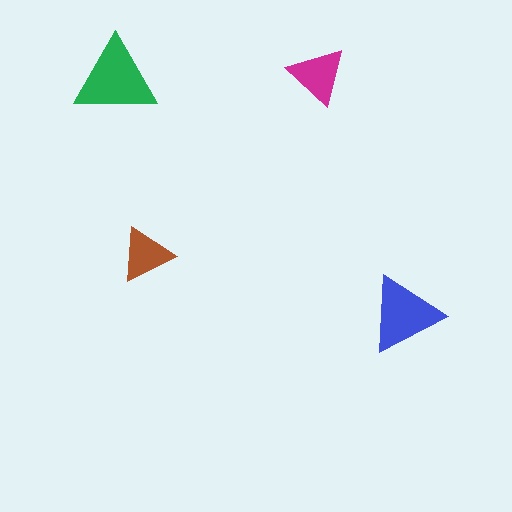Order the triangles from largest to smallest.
the green one, the blue one, the magenta one, the brown one.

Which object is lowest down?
The blue triangle is bottommost.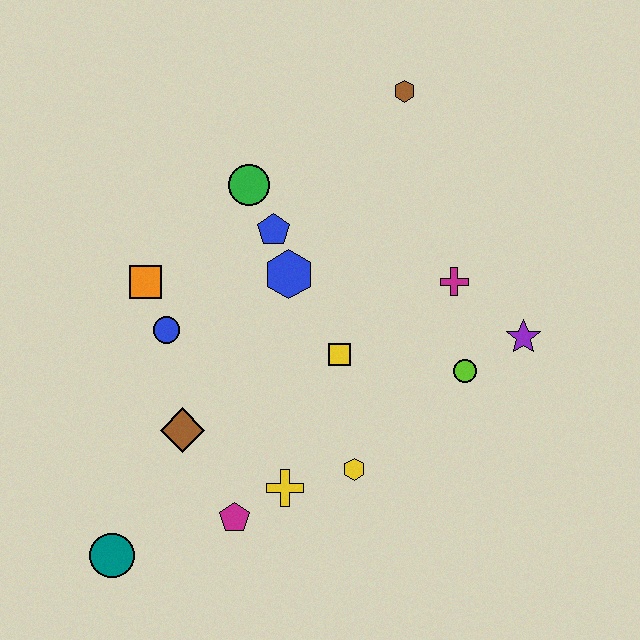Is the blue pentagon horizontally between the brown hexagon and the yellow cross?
No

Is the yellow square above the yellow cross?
Yes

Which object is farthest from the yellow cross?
The brown hexagon is farthest from the yellow cross.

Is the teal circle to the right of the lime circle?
No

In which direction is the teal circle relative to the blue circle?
The teal circle is below the blue circle.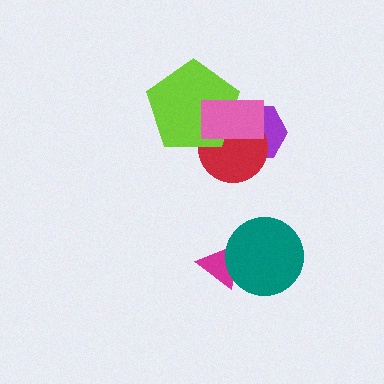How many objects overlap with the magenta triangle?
1 object overlaps with the magenta triangle.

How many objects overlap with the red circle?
3 objects overlap with the red circle.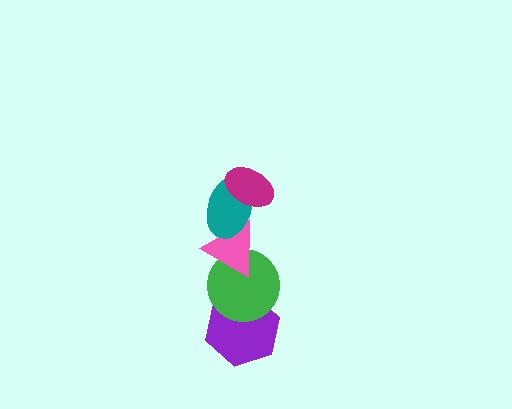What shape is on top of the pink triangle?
The teal ellipse is on top of the pink triangle.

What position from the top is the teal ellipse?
The teal ellipse is 2nd from the top.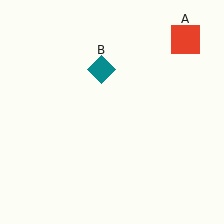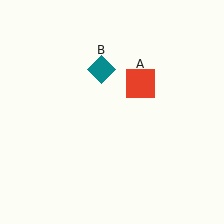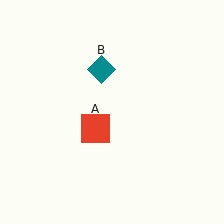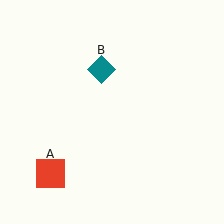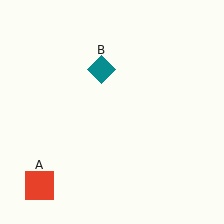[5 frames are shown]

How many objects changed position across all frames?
1 object changed position: red square (object A).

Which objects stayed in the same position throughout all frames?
Teal diamond (object B) remained stationary.